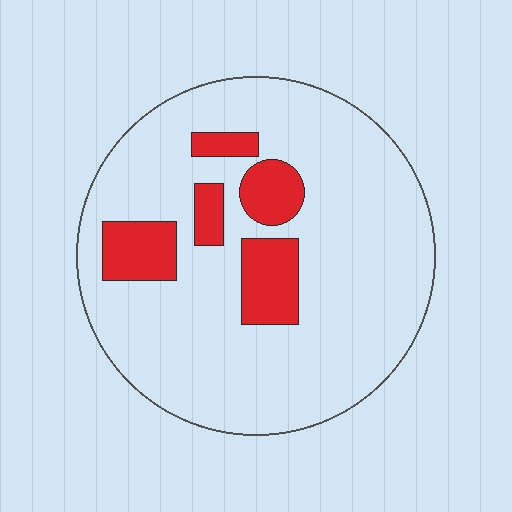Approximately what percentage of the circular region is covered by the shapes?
Approximately 15%.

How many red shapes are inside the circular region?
5.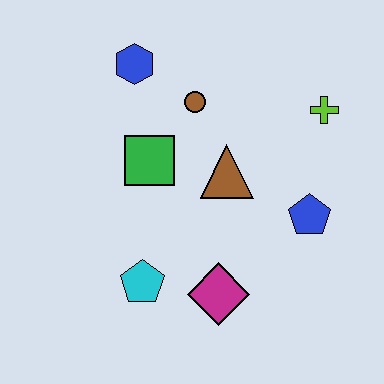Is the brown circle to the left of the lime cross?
Yes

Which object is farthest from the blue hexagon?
The magenta diamond is farthest from the blue hexagon.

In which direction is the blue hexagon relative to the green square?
The blue hexagon is above the green square.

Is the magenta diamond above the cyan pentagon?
No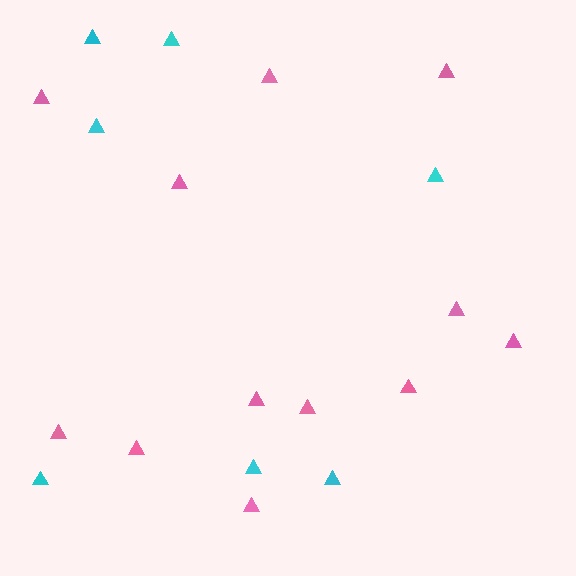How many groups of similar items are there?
There are 2 groups: one group of pink triangles (12) and one group of cyan triangles (7).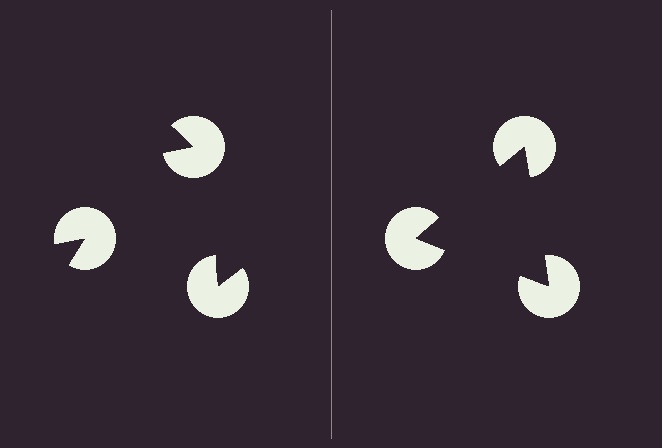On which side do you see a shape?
An illusory triangle appears on the right side. On the left side the wedge cuts are rotated, so no coherent shape forms.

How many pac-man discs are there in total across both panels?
6 — 3 on each side.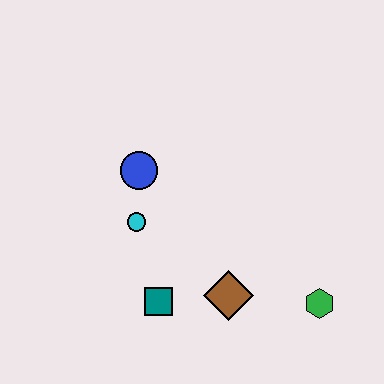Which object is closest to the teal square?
The brown diamond is closest to the teal square.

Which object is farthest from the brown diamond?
The blue circle is farthest from the brown diamond.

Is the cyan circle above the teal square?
Yes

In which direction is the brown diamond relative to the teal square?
The brown diamond is to the right of the teal square.